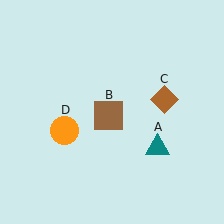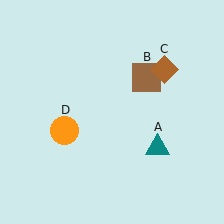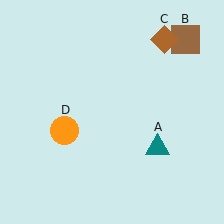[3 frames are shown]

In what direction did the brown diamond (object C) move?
The brown diamond (object C) moved up.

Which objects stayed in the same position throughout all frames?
Teal triangle (object A) and orange circle (object D) remained stationary.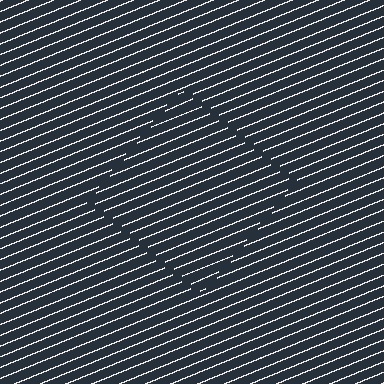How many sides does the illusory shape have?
4 sides — the line-ends trace a square.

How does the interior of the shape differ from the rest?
The interior of the shape contains the same grating, shifted by half a period — the contour is defined by the phase discontinuity where line-ends from the inner and outer gratings abut.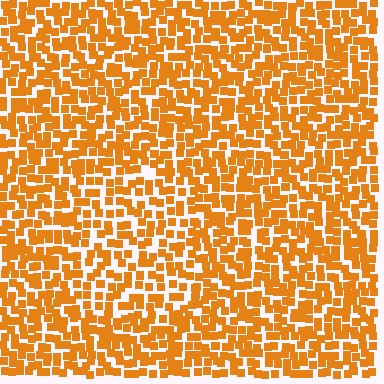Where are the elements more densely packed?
The elements are more densely packed outside the rectangle boundary.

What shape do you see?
I see a rectangle.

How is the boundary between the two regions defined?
The boundary is defined by a change in element density (approximately 1.4x ratio). All elements are the same color, size, and shape.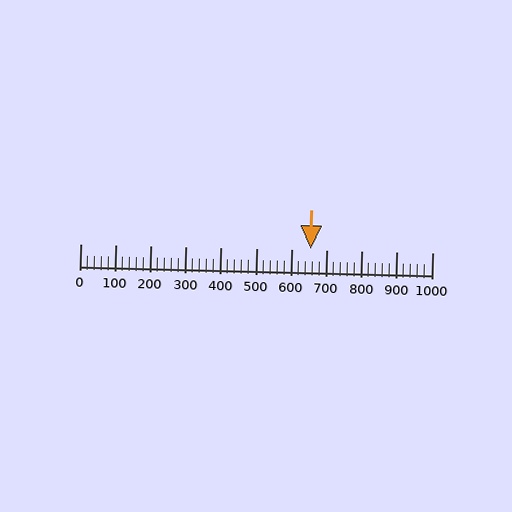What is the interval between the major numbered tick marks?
The major tick marks are spaced 100 units apart.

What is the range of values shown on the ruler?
The ruler shows values from 0 to 1000.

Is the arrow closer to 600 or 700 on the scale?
The arrow is closer to 700.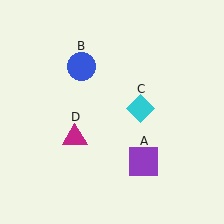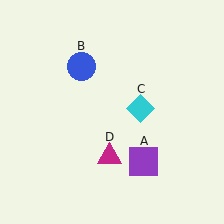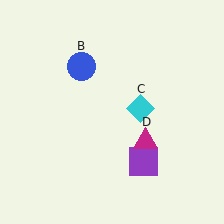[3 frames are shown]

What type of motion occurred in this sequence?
The magenta triangle (object D) rotated counterclockwise around the center of the scene.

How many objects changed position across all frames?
1 object changed position: magenta triangle (object D).